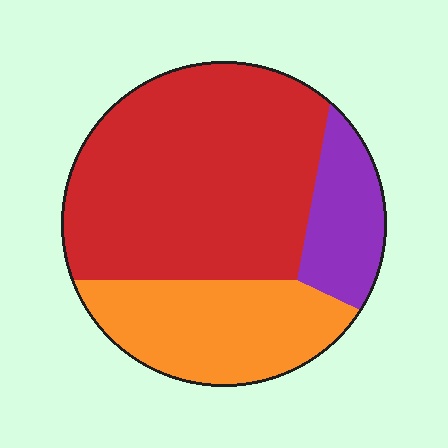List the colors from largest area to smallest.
From largest to smallest: red, orange, purple.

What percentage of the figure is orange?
Orange covers roughly 25% of the figure.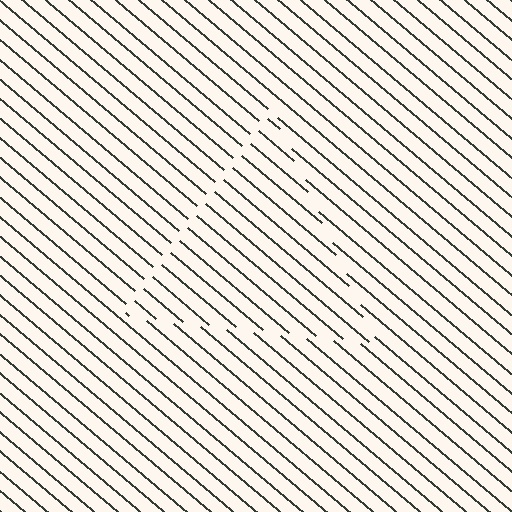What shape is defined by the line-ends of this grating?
An illusory triangle. The interior of the shape contains the same grating, shifted by half a period — the contour is defined by the phase discontinuity where line-ends from the inner and outer gratings abut.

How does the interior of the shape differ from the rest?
The interior of the shape contains the same grating, shifted by half a period — the contour is defined by the phase discontinuity where line-ends from the inner and outer gratings abut.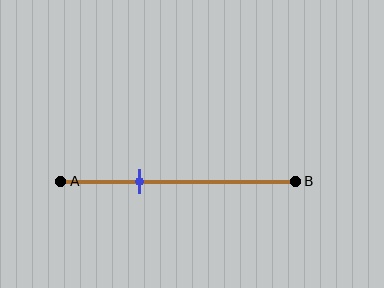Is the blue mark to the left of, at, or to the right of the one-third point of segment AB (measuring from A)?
The blue mark is approximately at the one-third point of segment AB.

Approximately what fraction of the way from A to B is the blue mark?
The blue mark is approximately 35% of the way from A to B.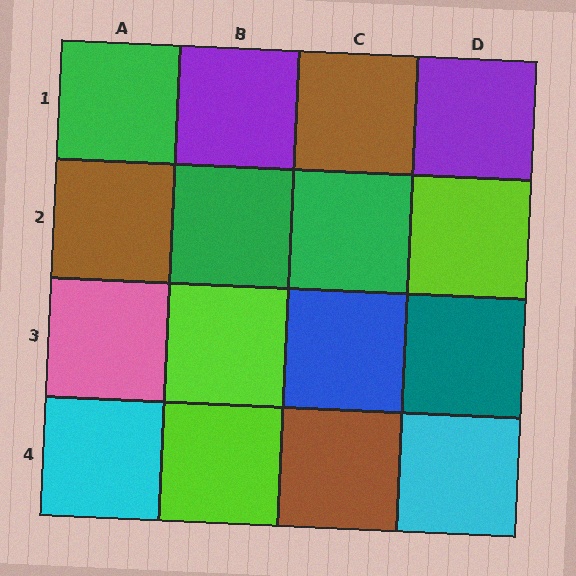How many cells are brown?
3 cells are brown.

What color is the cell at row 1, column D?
Purple.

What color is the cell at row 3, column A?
Pink.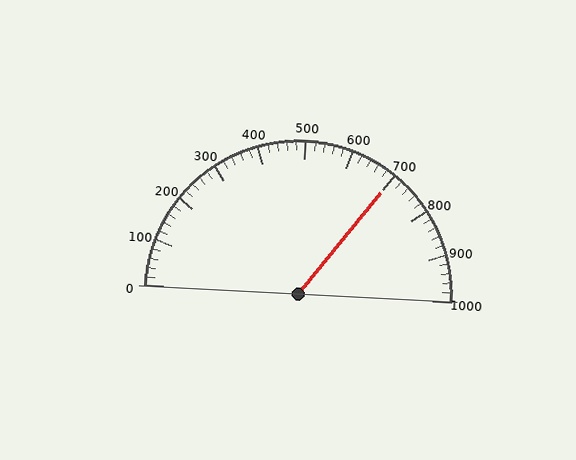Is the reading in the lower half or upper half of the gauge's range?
The reading is in the upper half of the range (0 to 1000).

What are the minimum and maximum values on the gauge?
The gauge ranges from 0 to 1000.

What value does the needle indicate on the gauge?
The needle indicates approximately 700.